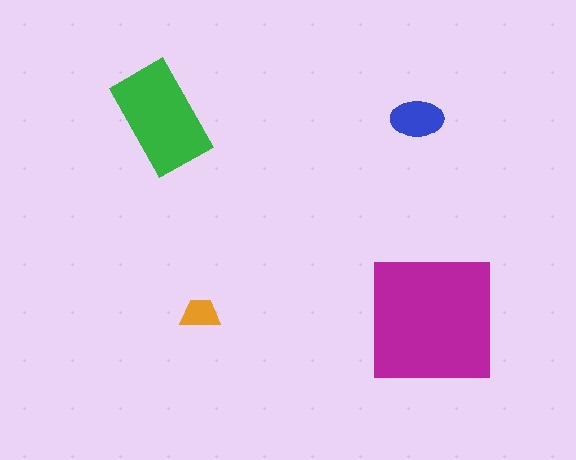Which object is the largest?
The magenta square.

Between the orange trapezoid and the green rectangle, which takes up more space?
The green rectangle.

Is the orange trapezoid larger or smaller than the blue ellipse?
Smaller.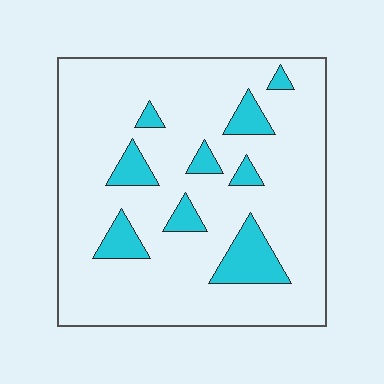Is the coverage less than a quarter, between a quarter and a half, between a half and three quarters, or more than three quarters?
Less than a quarter.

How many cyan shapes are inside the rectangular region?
9.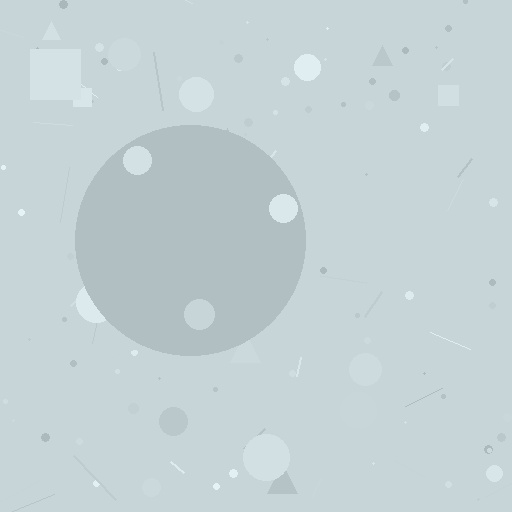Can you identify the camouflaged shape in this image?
The camouflaged shape is a circle.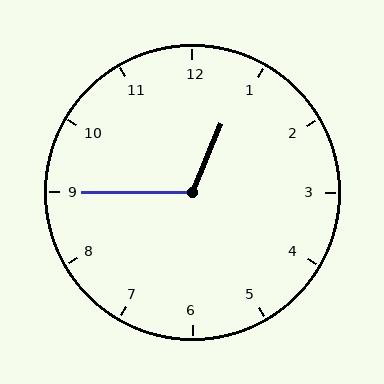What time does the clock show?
12:45.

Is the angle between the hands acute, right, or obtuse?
It is obtuse.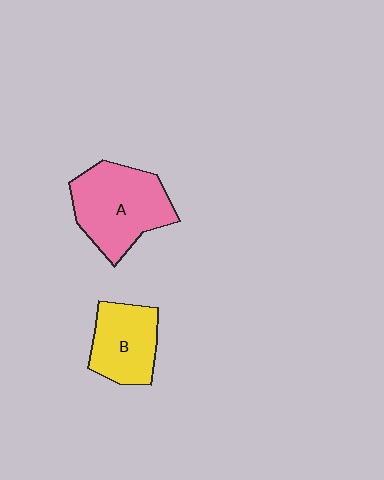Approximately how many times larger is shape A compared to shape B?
Approximately 1.4 times.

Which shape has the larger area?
Shape A (pink).